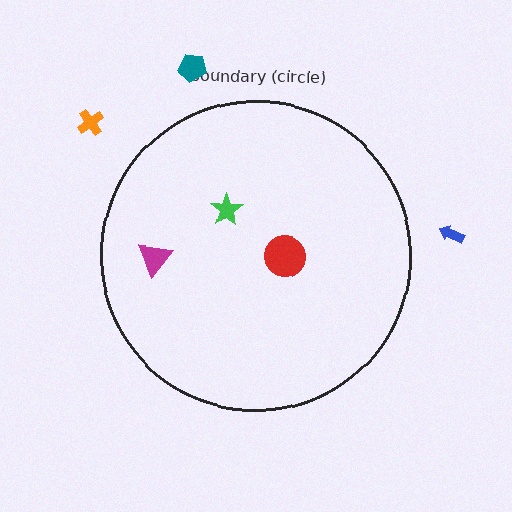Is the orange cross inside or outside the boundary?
Outside.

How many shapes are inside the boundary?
3 inside, 3 outside.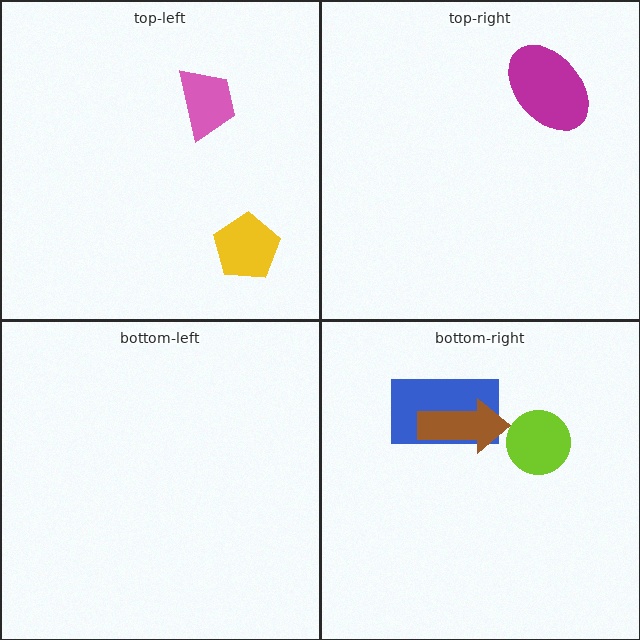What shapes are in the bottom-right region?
The lime circle, the blue rectangle, the brown arrow.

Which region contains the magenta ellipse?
The top-right region.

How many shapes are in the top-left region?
2.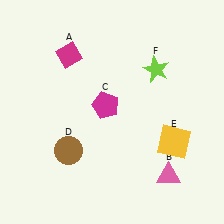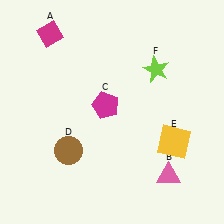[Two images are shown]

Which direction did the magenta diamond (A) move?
The magenta diamond (A) moved up.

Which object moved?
The magenta diamond (A) moved up.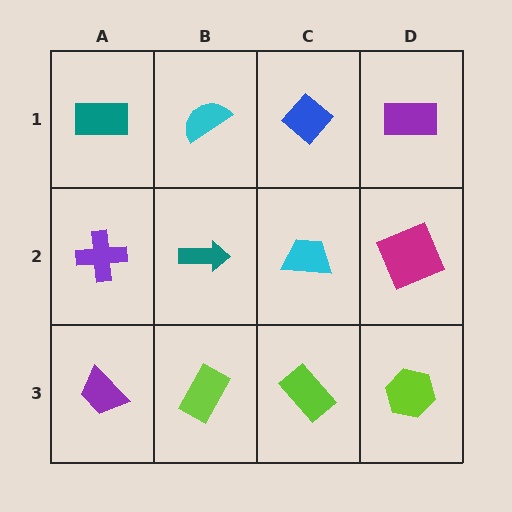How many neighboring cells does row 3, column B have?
3.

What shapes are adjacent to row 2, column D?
A purple rectangle (row 1, column D), a lime hexagon (row 3, column D), a cyan trapezoid (row 2, column C).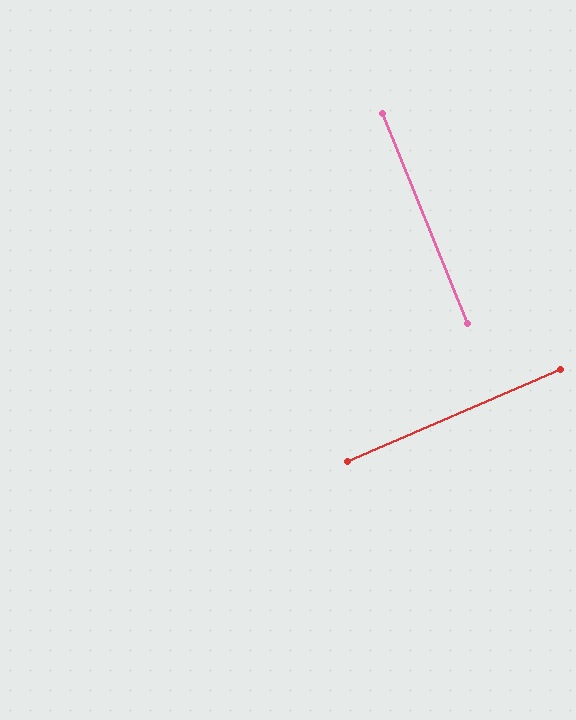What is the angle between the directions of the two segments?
Approximately 89 degrees.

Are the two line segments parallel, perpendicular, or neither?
Perpendicular — they meet at approximately 89°.